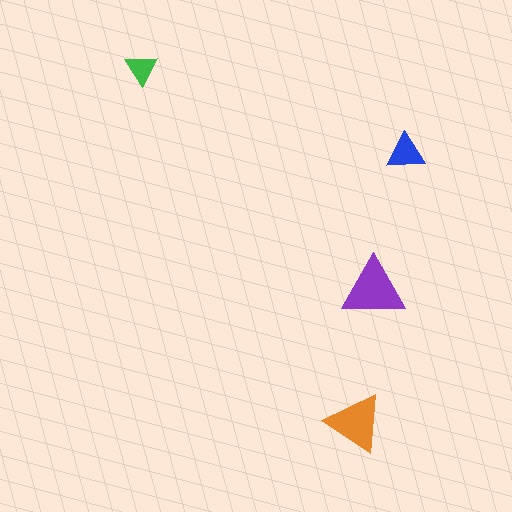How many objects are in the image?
There are 4 objects in the image.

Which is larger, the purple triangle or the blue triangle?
The purple one.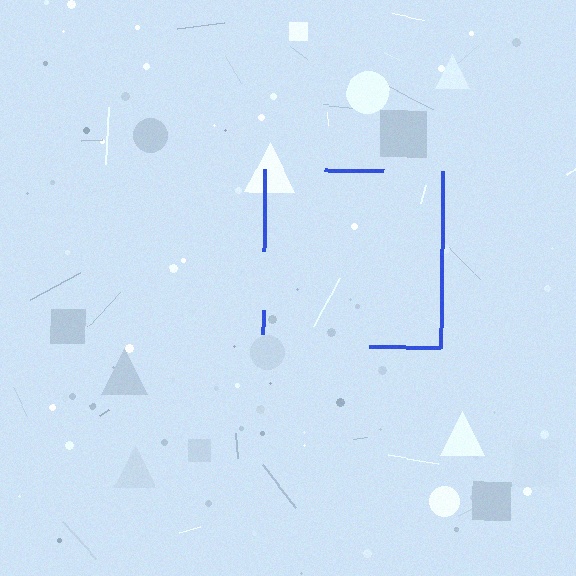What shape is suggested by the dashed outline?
The dashed outline suggests a square.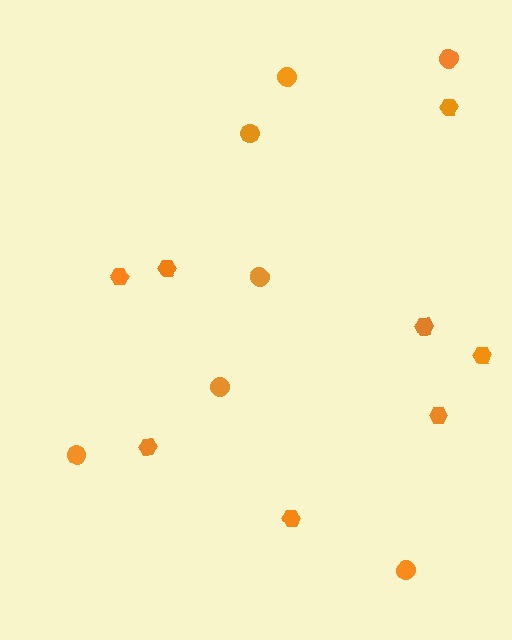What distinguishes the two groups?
There are 2 groups: one group of hexagons (8) and one group of circles (7).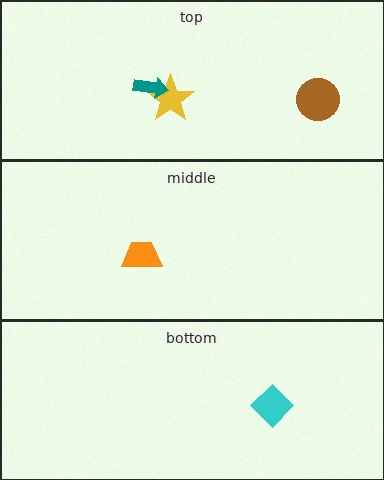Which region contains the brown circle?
The top region.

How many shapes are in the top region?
3.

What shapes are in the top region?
The brown circle, the yellow star, the teal arrow.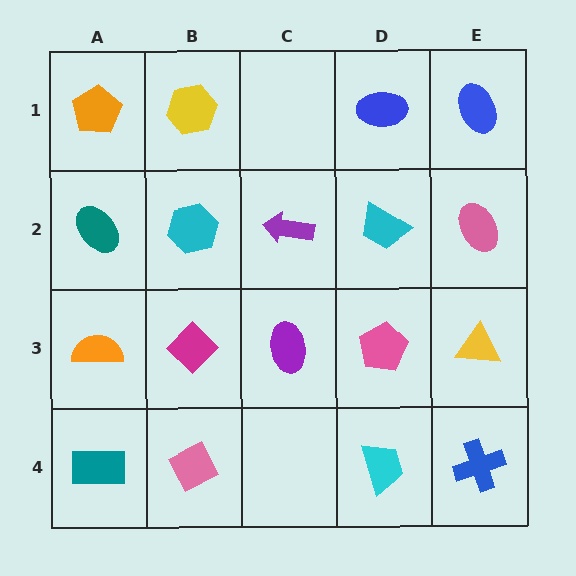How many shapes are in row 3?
5 shapes.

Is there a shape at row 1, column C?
No, that cell is empty.